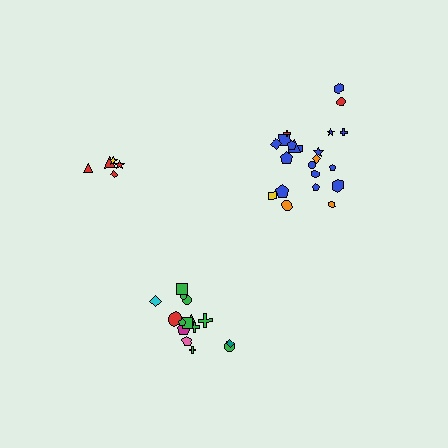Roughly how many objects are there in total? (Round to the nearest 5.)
Roughly 40 objects in total.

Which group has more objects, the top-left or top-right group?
The top-right group.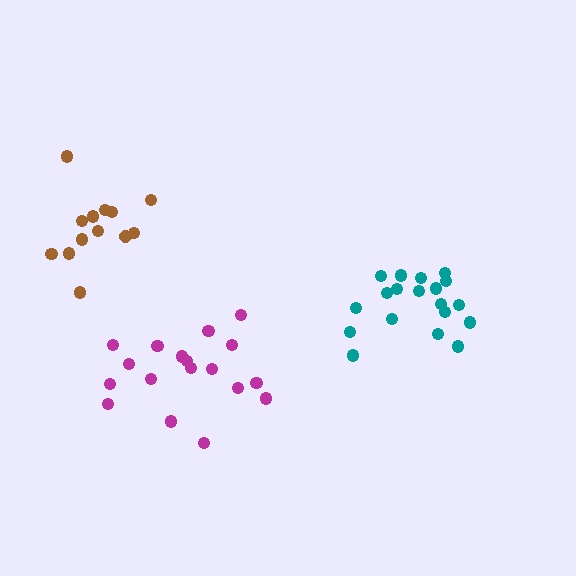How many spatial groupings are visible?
There are 3 spatial groupings.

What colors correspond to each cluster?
The clusters are colored: magenta, brown, teal.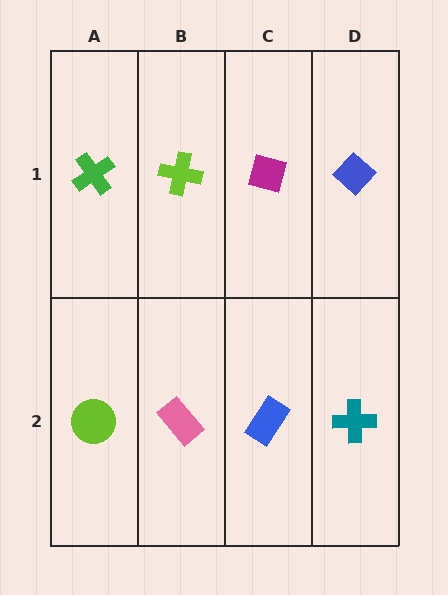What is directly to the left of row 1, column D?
A magenta square.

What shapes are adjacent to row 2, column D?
A blue diamond (row 1, column D), a blue rectangle (row 2, column C).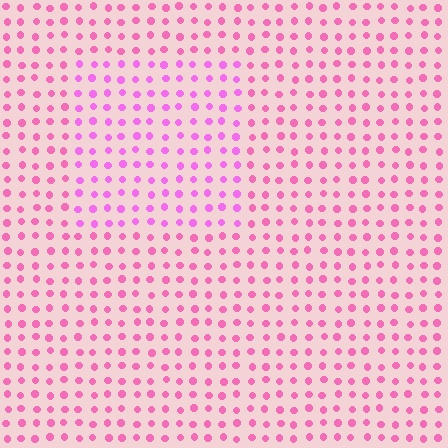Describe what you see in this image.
The image is filled with small pink elements in a uniform arrangement. A rectangle-shaped region is visible where the elements are tinted to a slightly different hue, forming a subtle color boundary.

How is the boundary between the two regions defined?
The boundary is defined purely by a slight shift in hue (about 24 degrees). Spacing, size, and orientation are identical on both sides.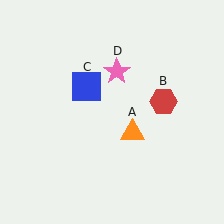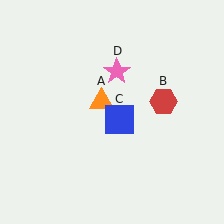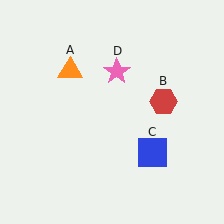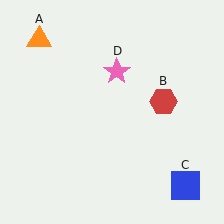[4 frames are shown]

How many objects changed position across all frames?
2 objects changed position: orange triangle (object A), blue square (object C).